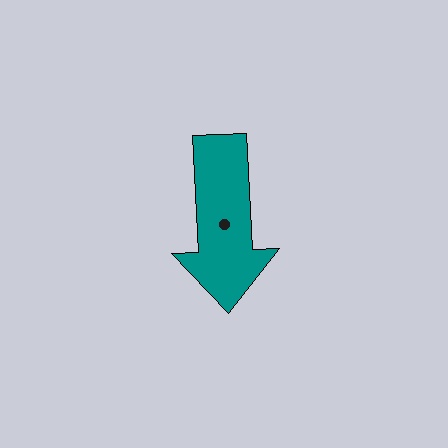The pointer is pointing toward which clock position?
Roughly 6 o'clock.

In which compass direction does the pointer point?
South.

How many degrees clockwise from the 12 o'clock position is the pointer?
Approximately 177 degrees.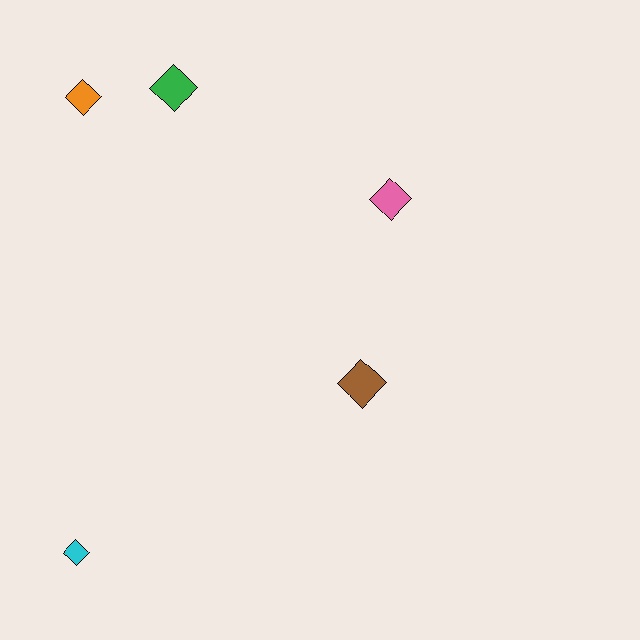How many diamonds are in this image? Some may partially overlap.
There are 5 diamonds.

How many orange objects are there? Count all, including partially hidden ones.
There is 1 orange object.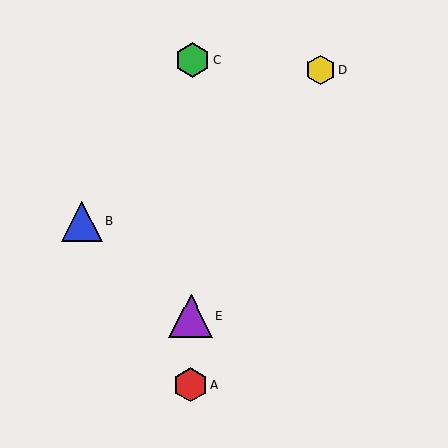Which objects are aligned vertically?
Objects A, C, E are aligned vertically.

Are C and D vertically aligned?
No, C is at x≈192 and D is at x≈320.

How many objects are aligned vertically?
3 objects (A, C, E) are aligned vertically.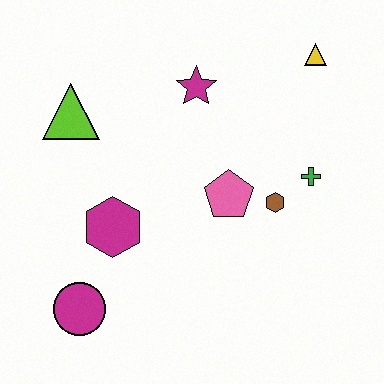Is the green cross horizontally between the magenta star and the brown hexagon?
No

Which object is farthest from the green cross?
The magenta circle is farthest from the green cross.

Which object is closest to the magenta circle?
The magenta hexagon is closest to the magenta circle.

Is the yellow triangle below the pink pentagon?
No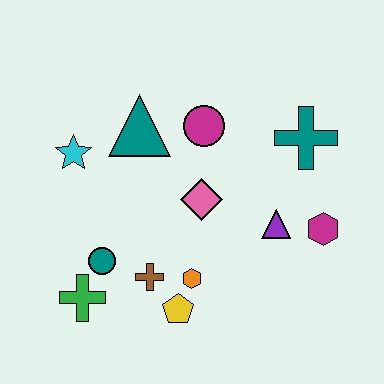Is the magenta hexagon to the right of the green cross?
Yes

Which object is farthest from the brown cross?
The teal cross is farthest from the brown cross.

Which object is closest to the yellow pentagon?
The orange hexagon is closest to the yellow pentagon.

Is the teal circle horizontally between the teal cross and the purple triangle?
No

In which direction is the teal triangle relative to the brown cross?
The teal triangle is above the brown cross.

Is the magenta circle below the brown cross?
No